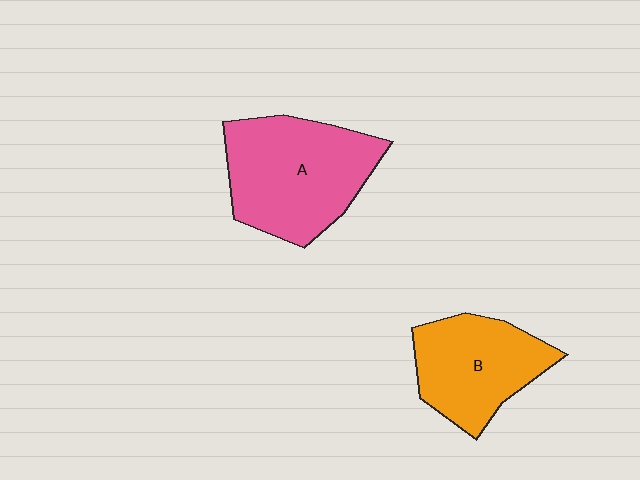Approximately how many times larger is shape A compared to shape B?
Approximately 1.3 times.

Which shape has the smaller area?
Shape B (orange).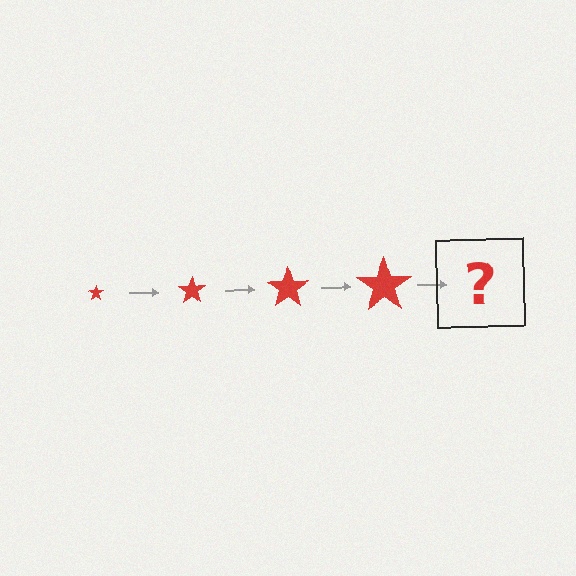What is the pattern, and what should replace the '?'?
The pattern is that the star gets progressively larger each step. The '?' should be a red star, larger than the previous one.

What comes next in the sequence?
The next element should be a red star, larger than the previous one.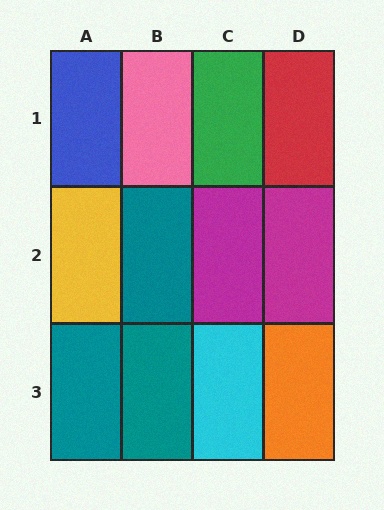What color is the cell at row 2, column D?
Magenta.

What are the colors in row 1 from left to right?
Blue, pink, green, red.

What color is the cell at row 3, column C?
Cyan.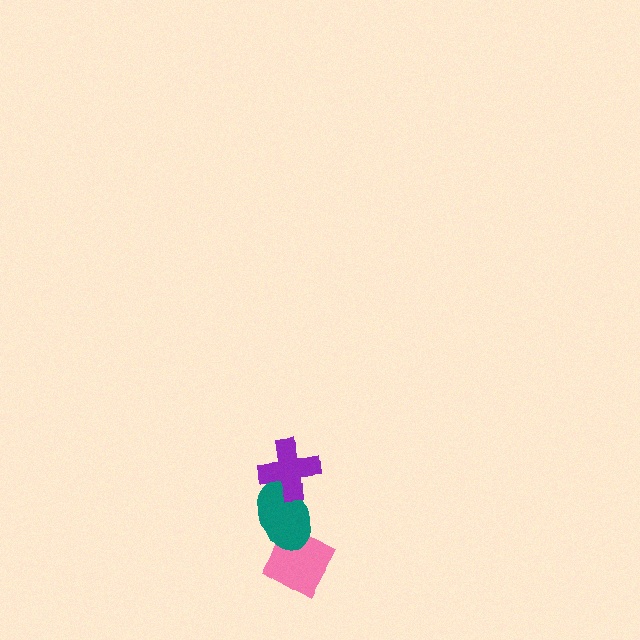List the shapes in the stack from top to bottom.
From top to bottom: the purple cross, the teal ellipse, the pink diamond.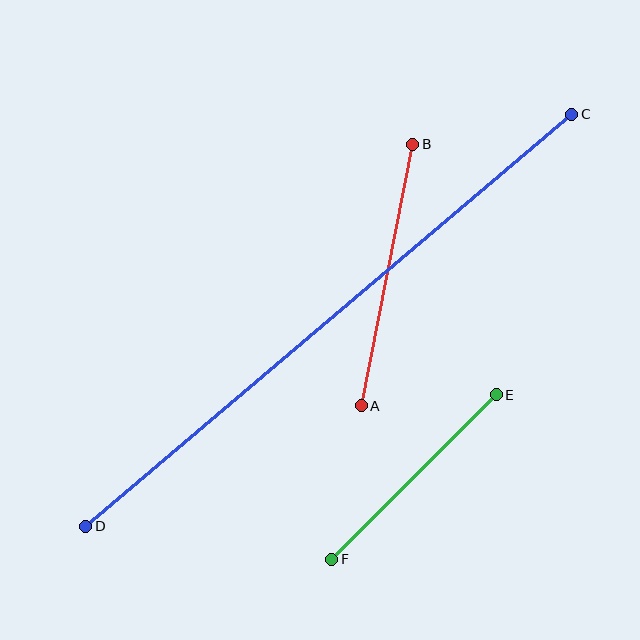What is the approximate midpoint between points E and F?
The midpoint is at approximately (414, 477) pixels.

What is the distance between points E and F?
The distance is approximately 233 pixels.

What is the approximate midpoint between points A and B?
The midpoint is at approximately (387, 275) pixels.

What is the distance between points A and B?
The distance is approximately 267 pixels.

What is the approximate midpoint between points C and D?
The midpoint is at approximately (329, 320) pixels.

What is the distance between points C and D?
The distance is approximately 637 pixels.